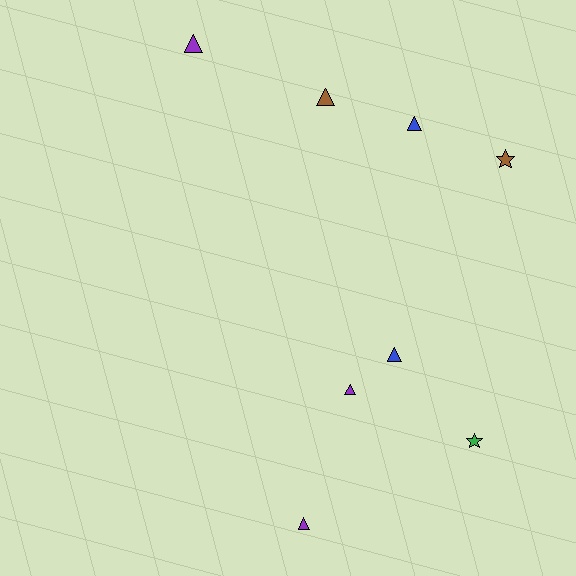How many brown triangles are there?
There is 1 brown triangle.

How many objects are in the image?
There are 8 objects.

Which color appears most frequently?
Purple, with 3 objects.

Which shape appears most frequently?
Triangle, with 6 objects.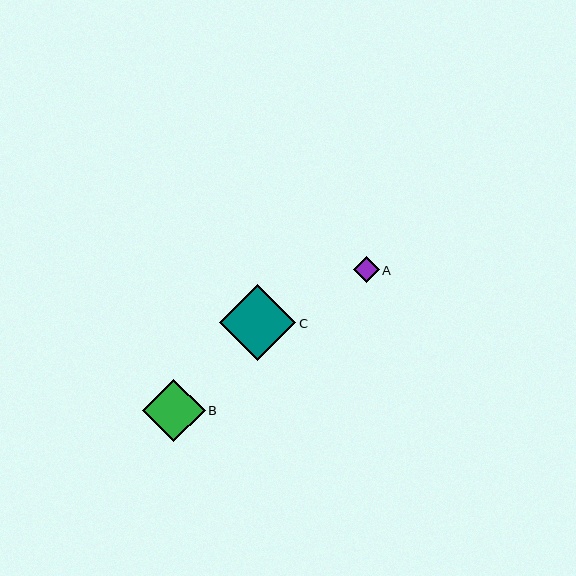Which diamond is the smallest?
Diamond A is the smallest with a size of approximately 25 pixels.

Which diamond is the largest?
Diamond C is the largest with a size of approximately 77 pixels.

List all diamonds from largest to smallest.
From largest to smallest: C, B, A.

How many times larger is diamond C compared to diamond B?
Diamond C is approximately 1.2 times the size of diamond B.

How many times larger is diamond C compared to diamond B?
Diamond C is approximately 1.2 times the size of diamond B.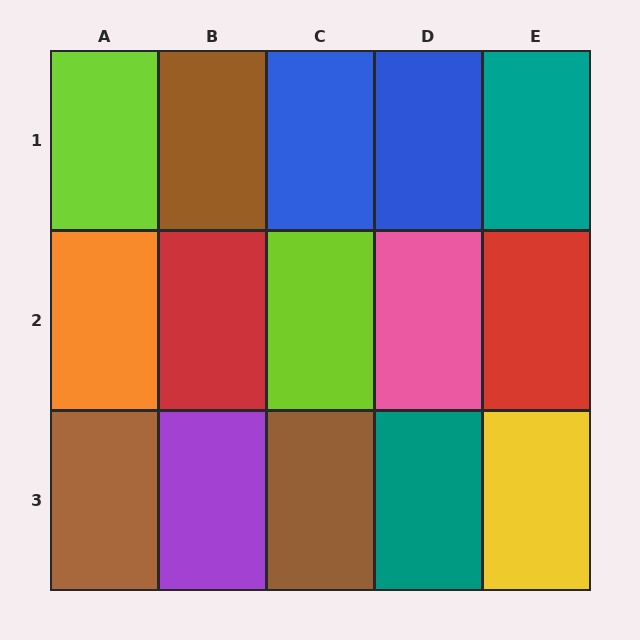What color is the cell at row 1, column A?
Lime.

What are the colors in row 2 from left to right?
Orange, red, lime, pink, red.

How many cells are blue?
2 cells are blue.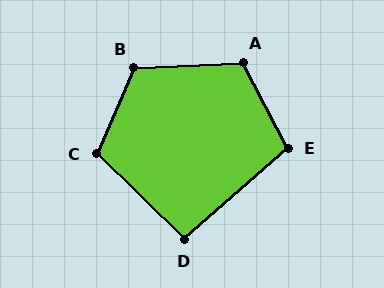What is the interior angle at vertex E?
Approximately 104 degrees (obtuse).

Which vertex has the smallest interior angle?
D, at approximately 94 degrees.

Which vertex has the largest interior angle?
B, at approximately 116 degrees.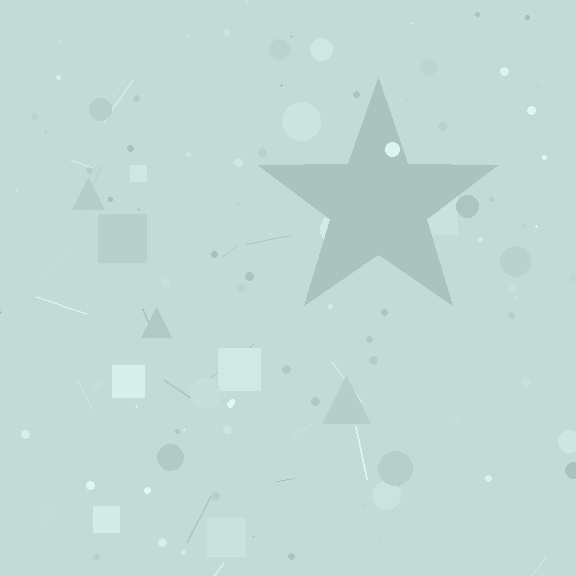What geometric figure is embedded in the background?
A star is embedded in the background.